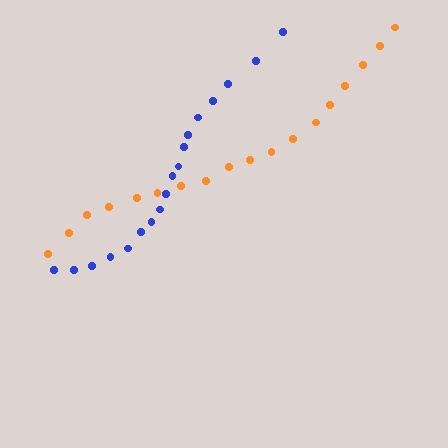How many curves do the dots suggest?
There are 2 distinct paths.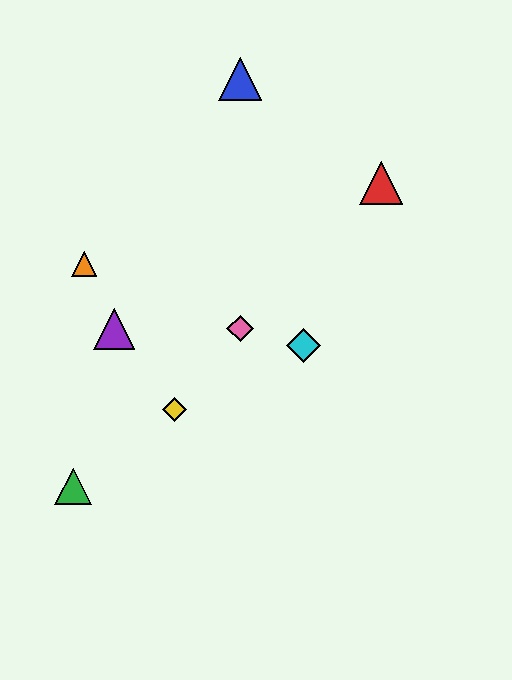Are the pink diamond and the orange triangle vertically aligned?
No, the pink diamond is at x≈240 and the orange triangle is at x≈84.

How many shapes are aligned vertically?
2 shapes (the blue triangle, the pink diamond) are aligned vertically.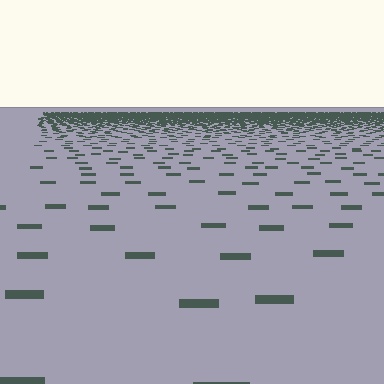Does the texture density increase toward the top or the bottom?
Density increases toward the top.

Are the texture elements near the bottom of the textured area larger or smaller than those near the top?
Larger. Near the bottom, elements are closer to the viewer and appear at a bigger on-screen size.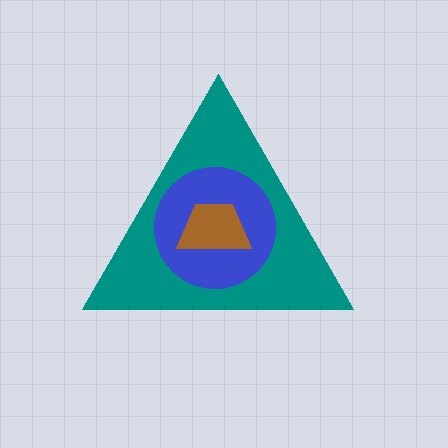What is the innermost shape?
The brown trapezoid.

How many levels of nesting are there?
3.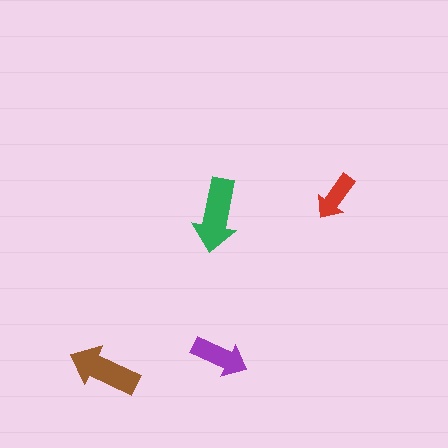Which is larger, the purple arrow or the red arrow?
The purple one.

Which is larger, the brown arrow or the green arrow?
The green one.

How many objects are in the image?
There are 4 objects in the image.